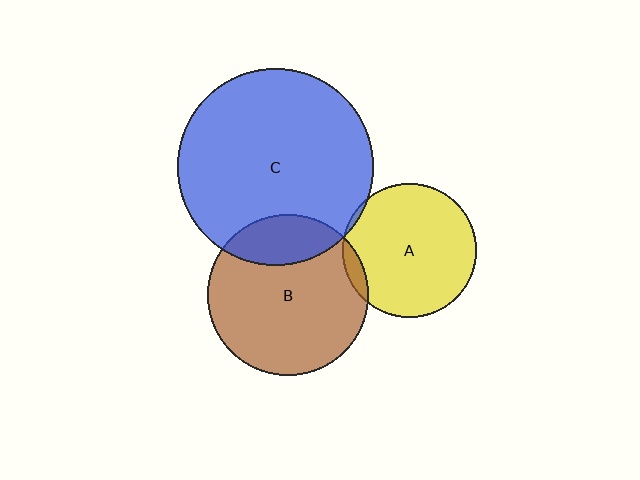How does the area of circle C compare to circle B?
Approximately 1.5 times.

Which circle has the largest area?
Circle C (blue).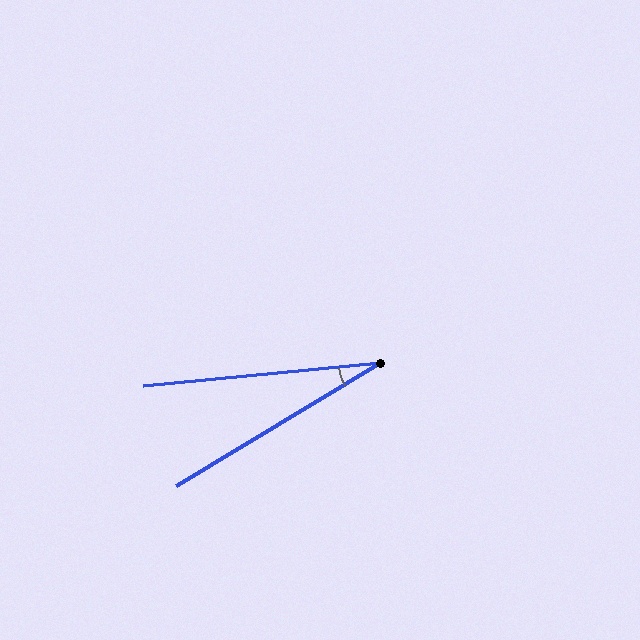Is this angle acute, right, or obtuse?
It is acute.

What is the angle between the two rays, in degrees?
Approximately 25 degrees.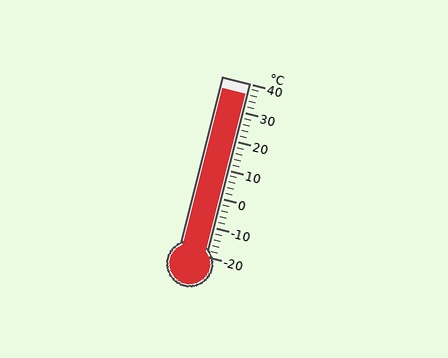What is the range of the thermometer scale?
The thermometer scale ranges from -20°C to 40°C.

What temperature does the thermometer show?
The thermometer shows approximately 36°C.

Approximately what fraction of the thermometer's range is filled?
The thermometer is filled to approximately 95% of its range.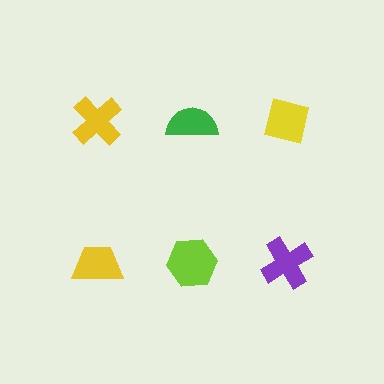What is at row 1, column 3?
A yellow square.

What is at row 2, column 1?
A yellow trapezoid.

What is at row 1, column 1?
A yellow cross.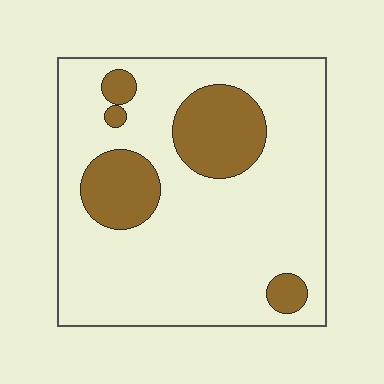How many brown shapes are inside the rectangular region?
5.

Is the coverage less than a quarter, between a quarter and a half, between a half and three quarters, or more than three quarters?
Less than a quarter.